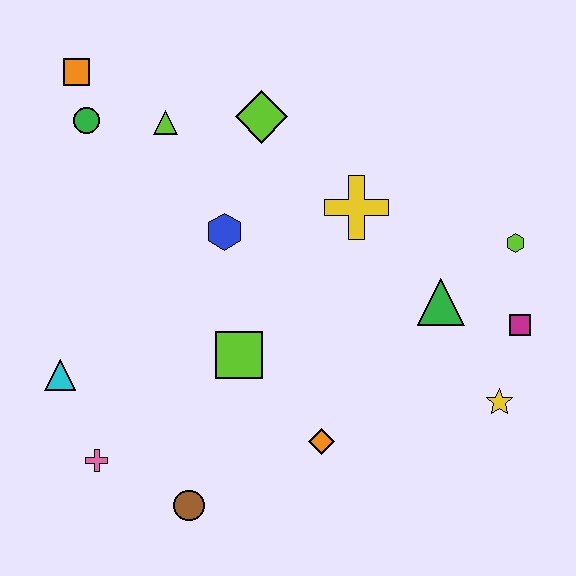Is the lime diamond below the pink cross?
No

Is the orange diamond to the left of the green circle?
No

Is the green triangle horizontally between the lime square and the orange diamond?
No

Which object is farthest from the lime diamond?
The brown circle is farthest from the lime diamond.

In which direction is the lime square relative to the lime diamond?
The lime square is below the lime diamond.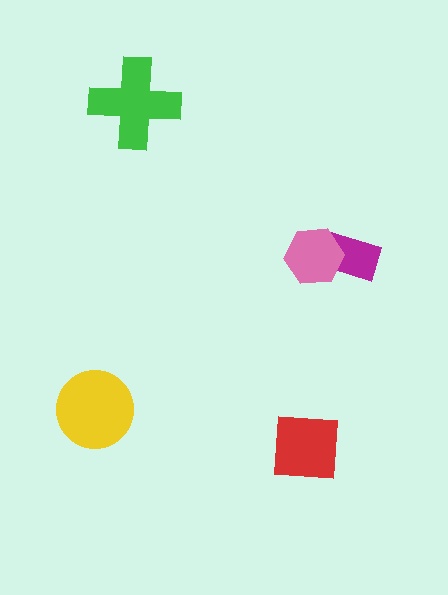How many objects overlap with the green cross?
0 objects overlap with the green cross.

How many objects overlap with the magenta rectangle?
1 object overlaps with the magenta rectangle.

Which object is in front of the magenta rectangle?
The pink hexagon is in front of the magenta rectangle.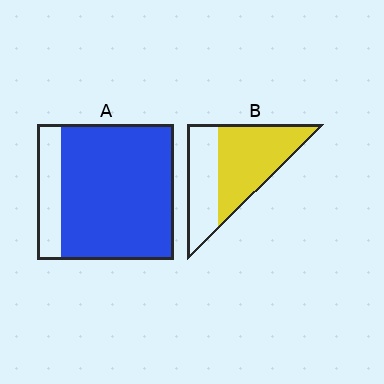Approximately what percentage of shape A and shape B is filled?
A is approximately 80% and B is approximately 60%.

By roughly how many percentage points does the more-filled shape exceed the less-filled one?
By roughly 20 percentage points (A over B).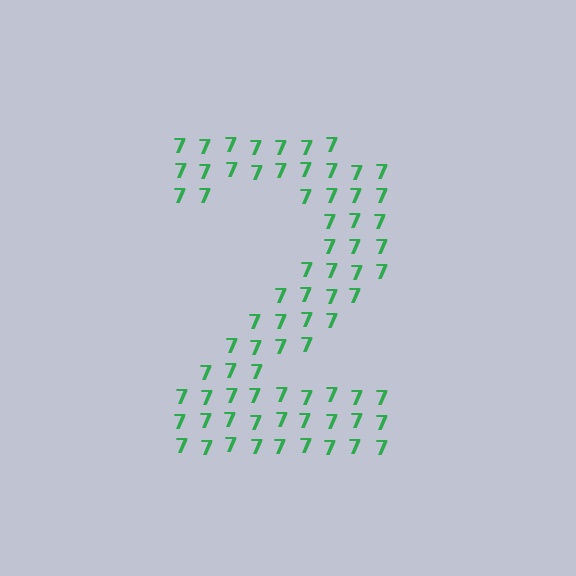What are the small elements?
The small elements are digit 7's.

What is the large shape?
The large shape is the digit 2.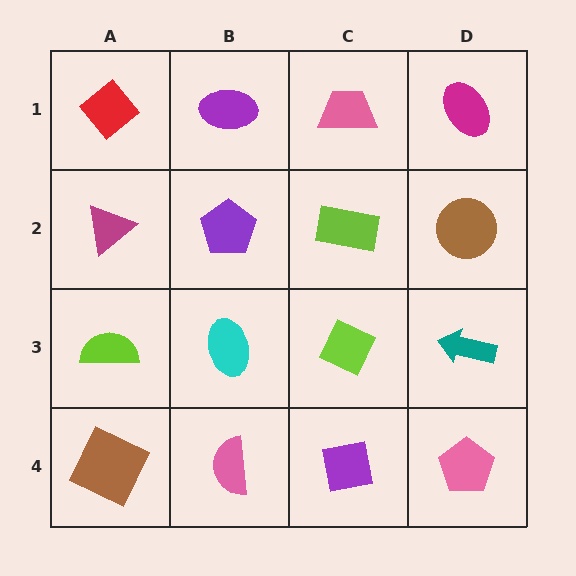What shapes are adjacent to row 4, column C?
A lime diamond (row 3, column C), a pink semicircle (row 4, column B), a pink pentagon (row 4, column D).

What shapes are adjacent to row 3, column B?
A purple pentagon (row 2, column B), a pink semicircle (row 4, column B), a lime semicircle (row 3, column A), a lime diamond (row 3, column C).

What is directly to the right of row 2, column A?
A purple pentagon.